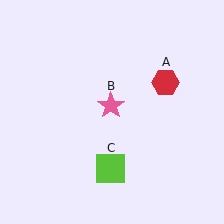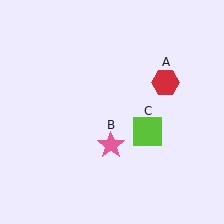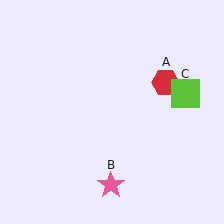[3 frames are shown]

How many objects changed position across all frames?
2 objects changed position: pink star (object B), lime square (object C).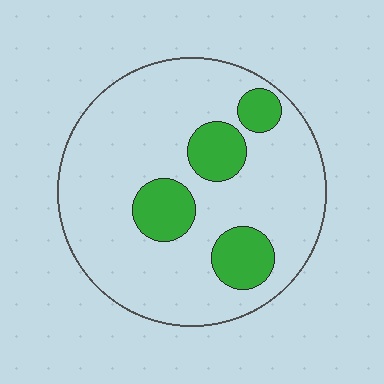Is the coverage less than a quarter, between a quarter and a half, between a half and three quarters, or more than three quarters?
Less than a quarter.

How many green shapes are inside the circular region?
4.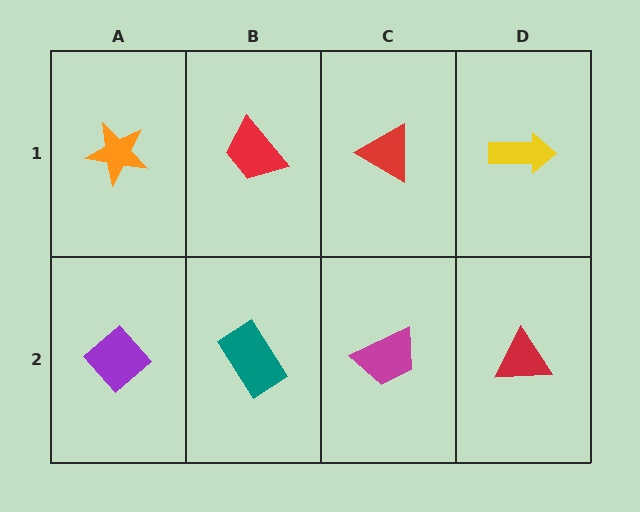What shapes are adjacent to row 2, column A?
An orange star (row 1, column A), a teal rectangle (row 2, column B).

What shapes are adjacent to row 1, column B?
A teal rectangle (row 2, column B), an orange star (row 1, column A), a red triangle (row 1, column C).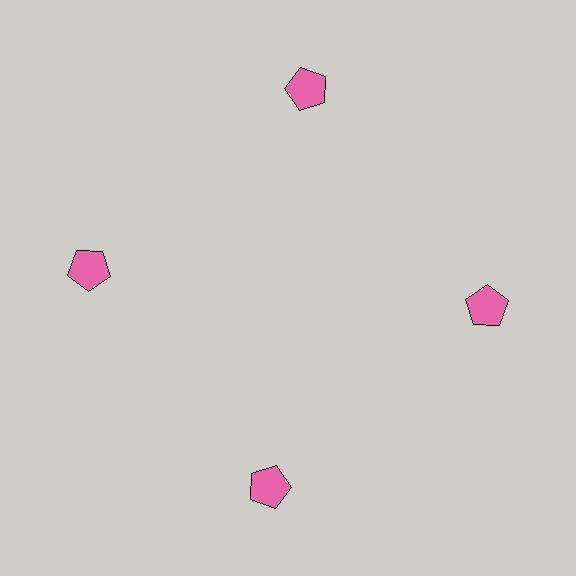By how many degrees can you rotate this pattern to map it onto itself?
The pattern maps onto itself every 90 degrees of rotation.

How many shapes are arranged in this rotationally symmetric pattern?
There are 4 shapes, arranged in 4 groups of 1.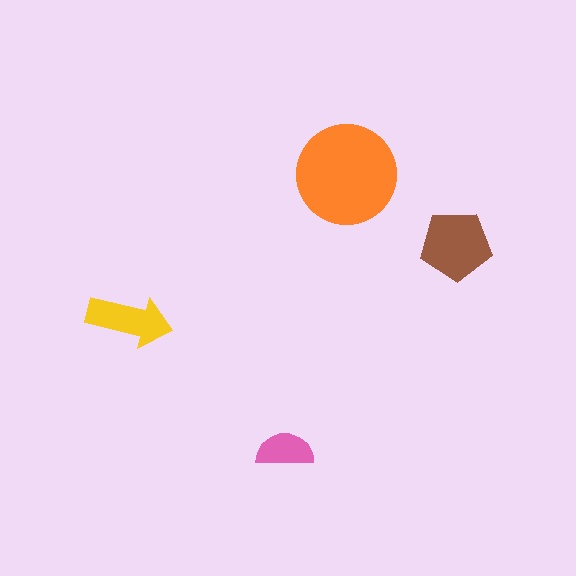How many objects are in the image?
There are 4 objects in the image.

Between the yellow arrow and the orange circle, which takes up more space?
The orange circle.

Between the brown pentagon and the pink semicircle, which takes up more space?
The brown pentagon.